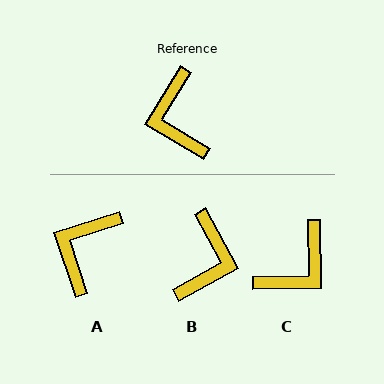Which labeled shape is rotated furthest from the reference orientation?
B, about 149 degrees away.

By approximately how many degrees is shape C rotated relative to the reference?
Approximately 122 degrees counter-clockwise.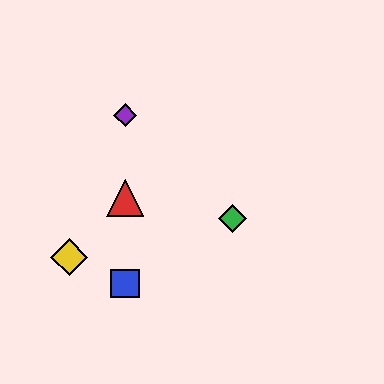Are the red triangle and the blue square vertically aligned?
Yes, both are at x≈125.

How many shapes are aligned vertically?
3 shapes (the red triangle, the blue square, the purple diamond) are aligned vertically.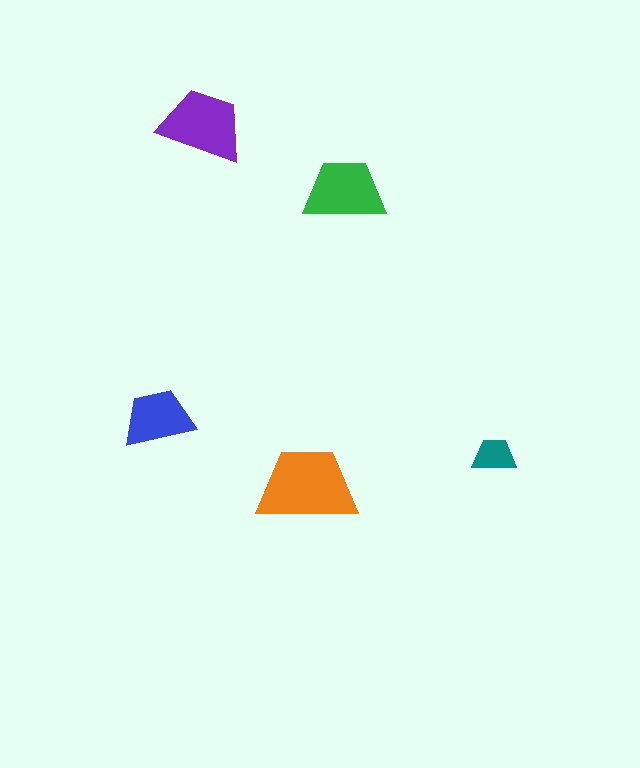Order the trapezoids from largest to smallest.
the orange one, the purple one, the green one, the blue one, the teal one.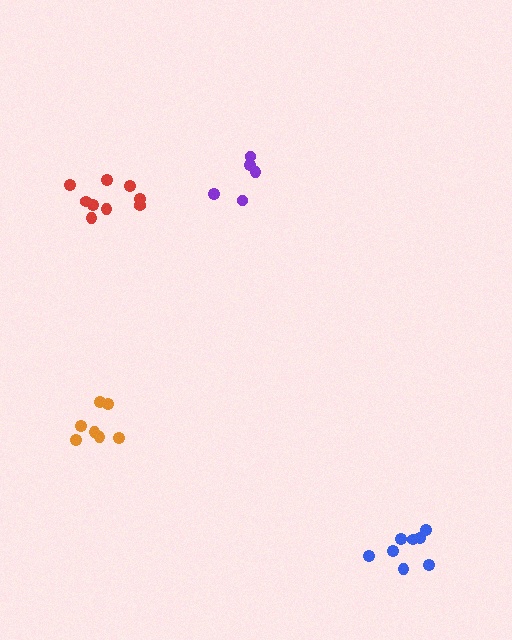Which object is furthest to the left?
The red cluster is leftmost.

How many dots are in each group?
Group 1: 8 dots, Group 2: 7 dots, Group 3: 5 dots, Group 4: 9 dots (29 total).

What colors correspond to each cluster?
The clusters are colored: blue, orange, purple, red.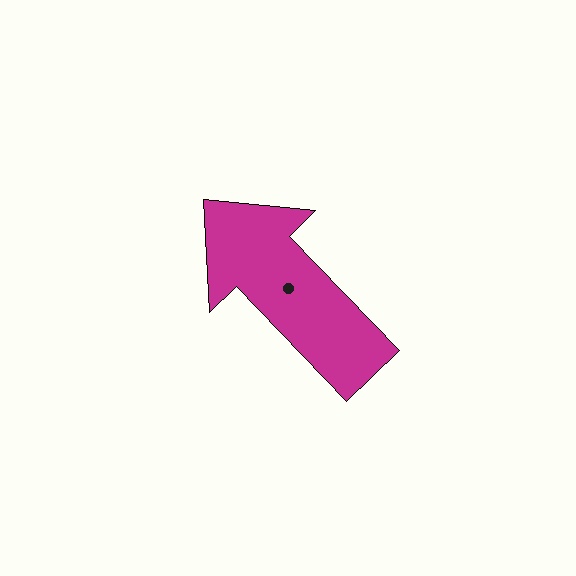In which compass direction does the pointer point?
Northwest.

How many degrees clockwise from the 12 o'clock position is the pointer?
Approximately 316 degrees.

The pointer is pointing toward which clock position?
Roughly 11 o'clock.